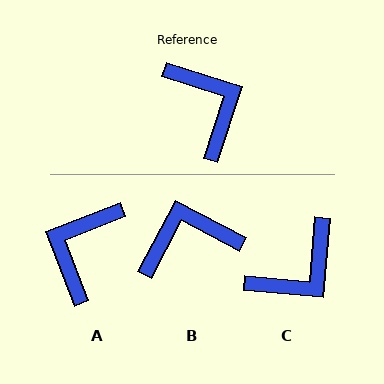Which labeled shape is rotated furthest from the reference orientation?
A, about 129 degrees away.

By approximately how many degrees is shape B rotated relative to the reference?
Approximately 80 degrees counter-clockwise.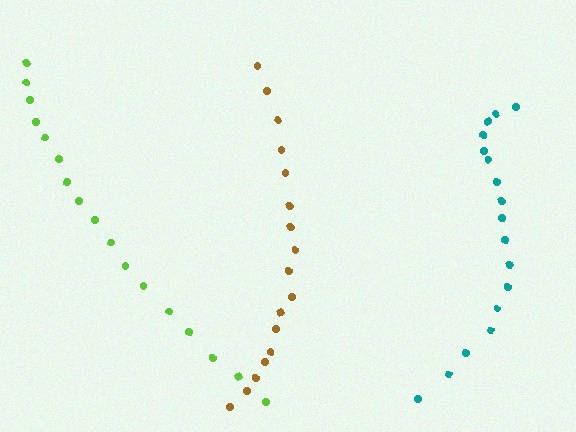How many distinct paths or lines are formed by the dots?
There are 3 distinct paths.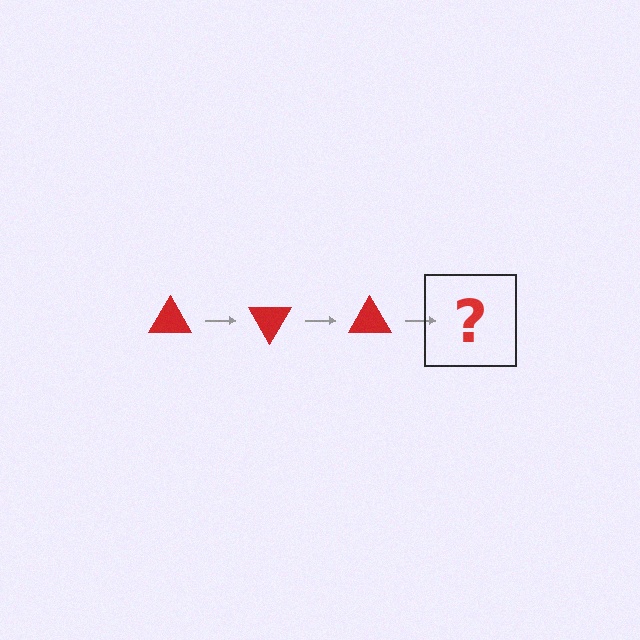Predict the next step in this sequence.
The next step is a red triangle rotated 180 degrees.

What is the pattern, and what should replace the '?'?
The pattern is that the triangle rotates 60 degrees each step. The '?' should be a red triangle rotated 180 degrees.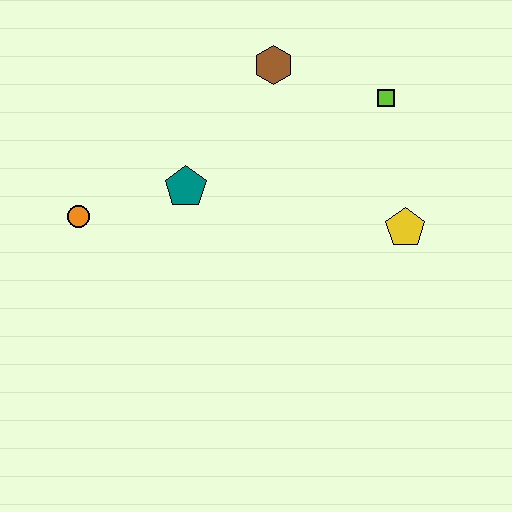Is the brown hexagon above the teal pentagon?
Yes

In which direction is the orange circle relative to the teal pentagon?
The orange circle is to the left of the teal pentagon.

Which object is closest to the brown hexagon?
The lime square is closest to the brown hexagon.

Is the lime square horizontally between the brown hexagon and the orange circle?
No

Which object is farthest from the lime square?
The orange circle is farthest from the lime square.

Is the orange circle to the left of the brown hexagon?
Yes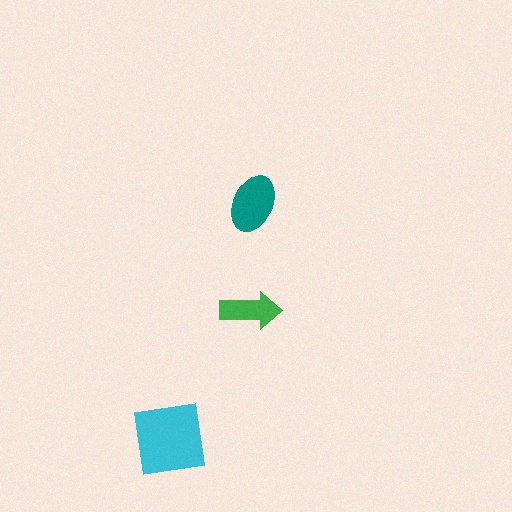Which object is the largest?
The cyan square.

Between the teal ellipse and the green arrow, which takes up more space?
The teal ellipse.